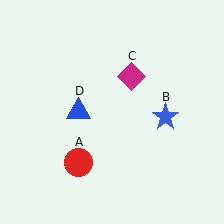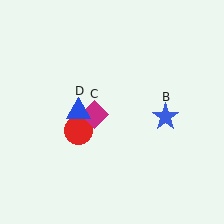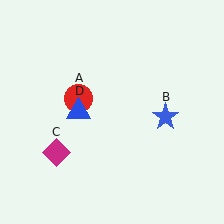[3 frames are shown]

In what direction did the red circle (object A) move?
The red circle (object A) moved up.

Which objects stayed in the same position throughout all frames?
Blue star (object B) and blue triangle (object D) remained stationary.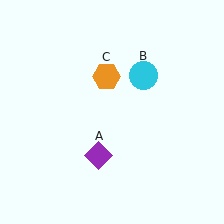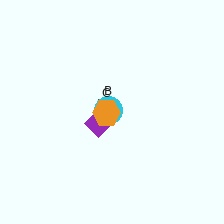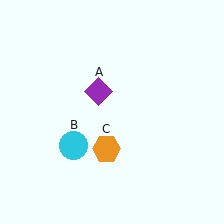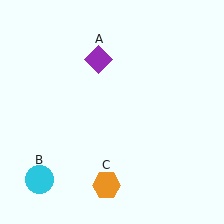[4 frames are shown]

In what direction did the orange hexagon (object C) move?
The orange hexagon (object C) moved down.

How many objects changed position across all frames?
3 objects changed position: purple diamond (object A), cyan circle (object B), orange hexagon (object C).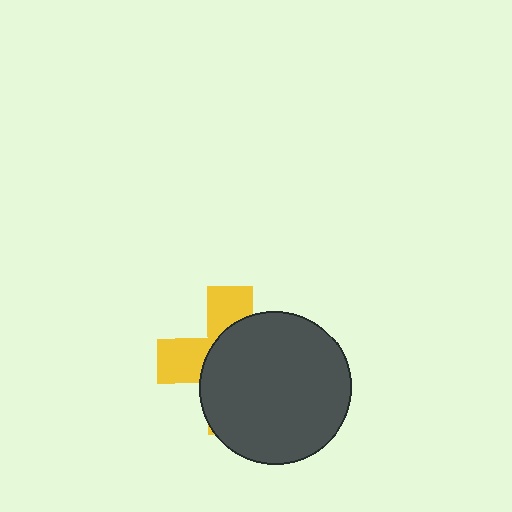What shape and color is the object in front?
The object in front is a dark gray circle.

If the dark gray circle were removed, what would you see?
You would see the complete yellow cross.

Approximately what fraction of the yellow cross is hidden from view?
Roughly 64% of the yellow cross is hidden behind the dark gray circle.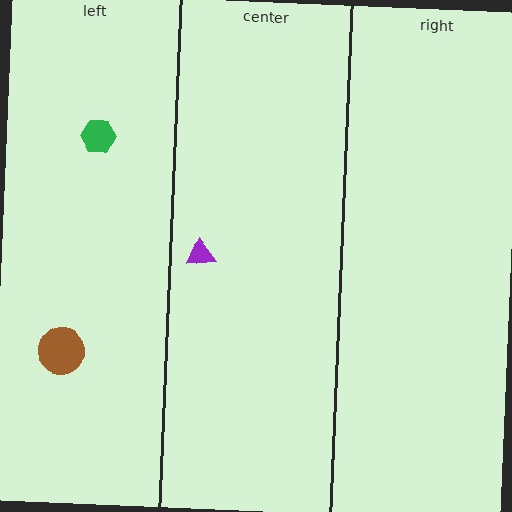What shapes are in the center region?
The purple triangle.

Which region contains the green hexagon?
The left region.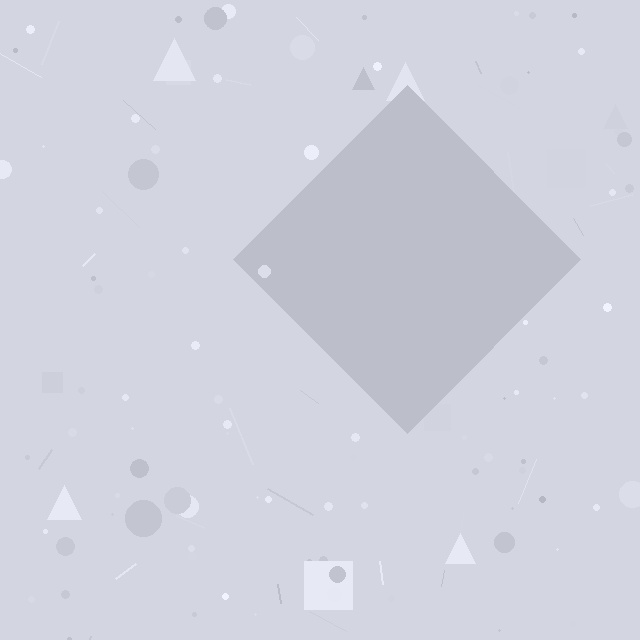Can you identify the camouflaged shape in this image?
The camouflaged shape is a diamond.